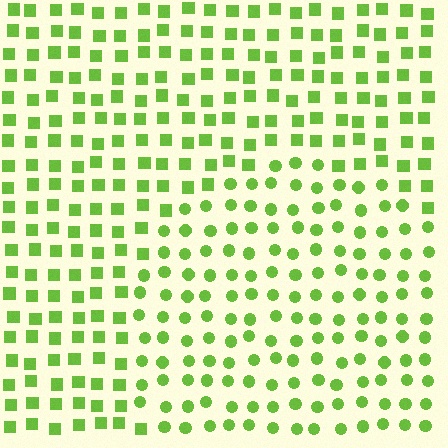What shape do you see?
I see a circle.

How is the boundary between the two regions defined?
The boundary is defined by a change in element shape: circles inside vs. squares outside. All elements share the same color and spacing.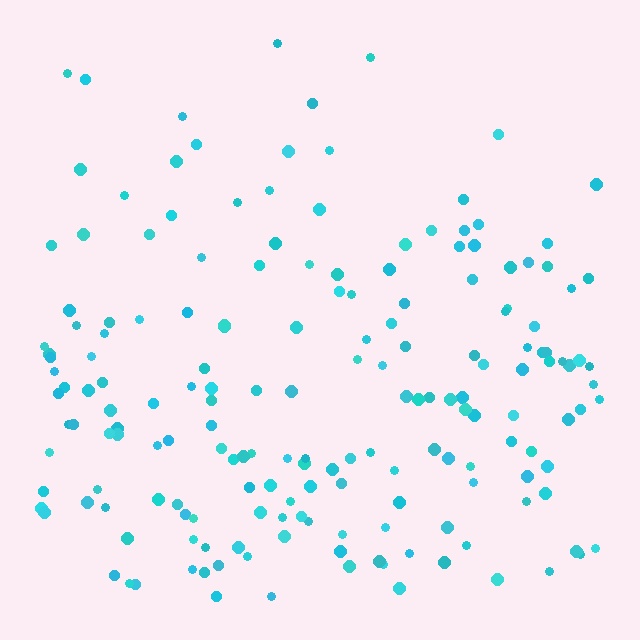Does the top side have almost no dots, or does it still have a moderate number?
Still a moderate number, just noticeably fewer than the bottom.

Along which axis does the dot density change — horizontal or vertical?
Vertical.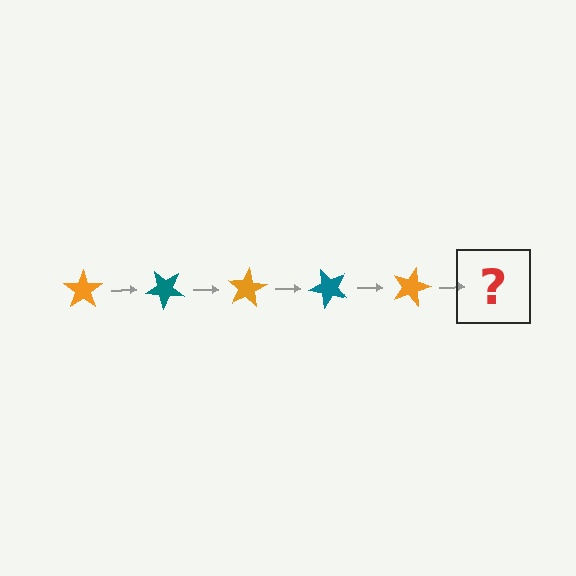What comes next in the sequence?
The next element should be a teal star, rotated 200 degrees from the start.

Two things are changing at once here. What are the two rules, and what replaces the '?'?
The two rules are that it rotates 40 degrees each step and the color cycles through orange and teal. The '?' should be a teal star, rotated 200 degrees from the start.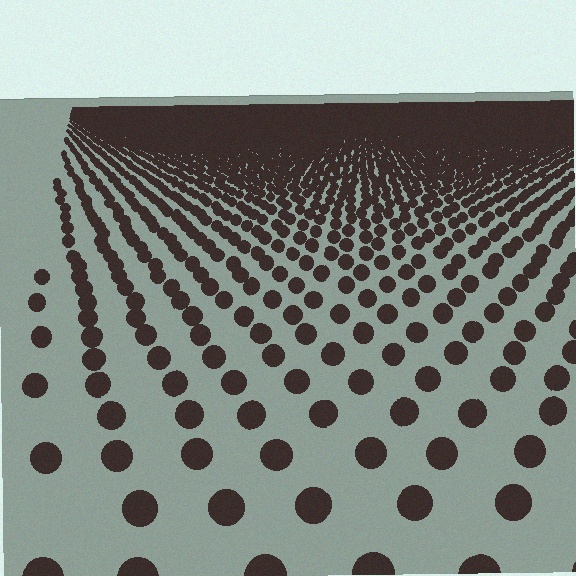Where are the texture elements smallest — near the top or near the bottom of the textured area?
Near the top.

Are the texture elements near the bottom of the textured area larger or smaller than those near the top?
Larger. Near the bottom, elements are closer to the viewer and appear at a bigger on-screen size.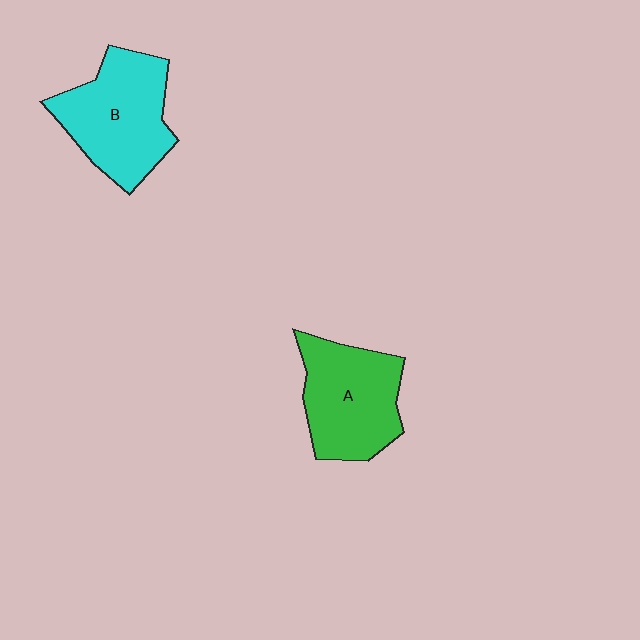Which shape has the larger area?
Shape B (cyan).